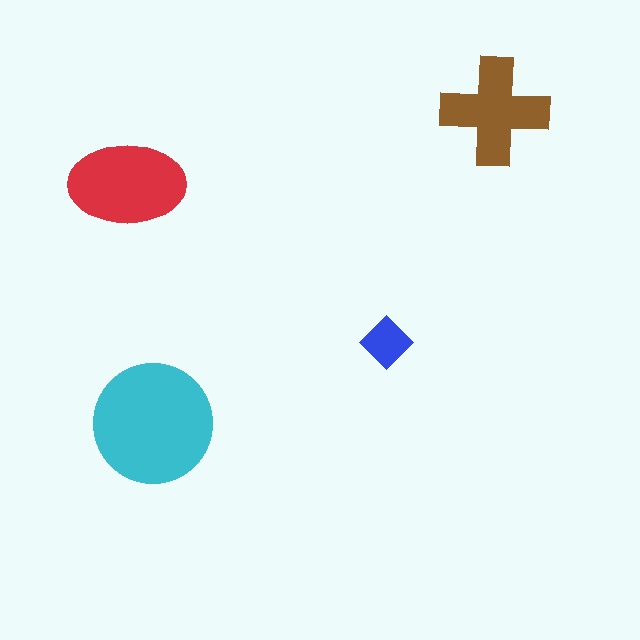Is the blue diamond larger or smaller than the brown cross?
Smaller.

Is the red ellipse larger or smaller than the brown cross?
Larger.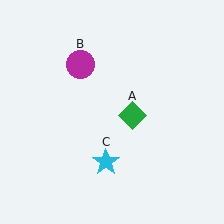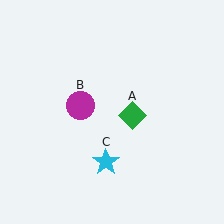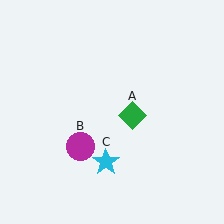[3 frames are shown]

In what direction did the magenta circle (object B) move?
The magenta circle (object B) moved down.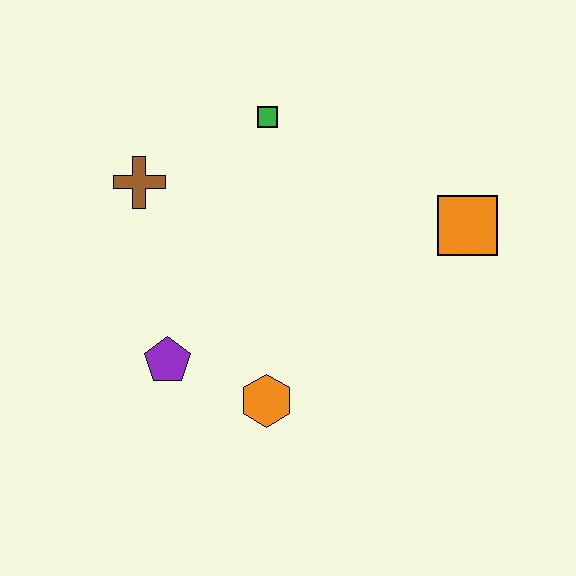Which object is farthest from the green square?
The orange hexagon is farthest from the green square.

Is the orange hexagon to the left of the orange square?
Yes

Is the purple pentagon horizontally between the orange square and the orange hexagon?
No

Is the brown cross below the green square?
Yes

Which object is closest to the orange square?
The green square is closest to the orange square.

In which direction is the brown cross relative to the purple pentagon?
The brown cross is above the purple pentagon.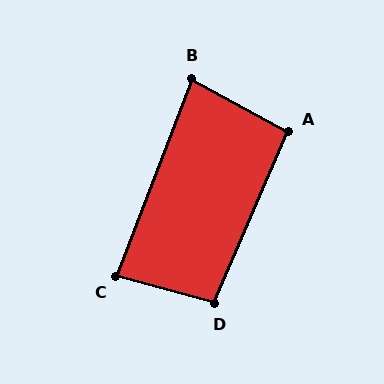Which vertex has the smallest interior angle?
B, at approximately 82 degrees.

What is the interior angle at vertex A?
Approximately 96 degrees (obtuse).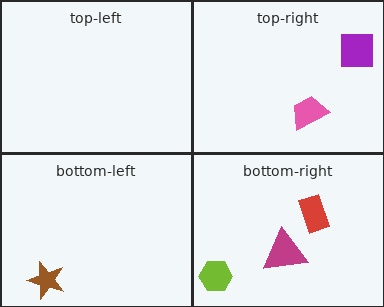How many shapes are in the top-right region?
2.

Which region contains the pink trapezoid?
The top-right region.